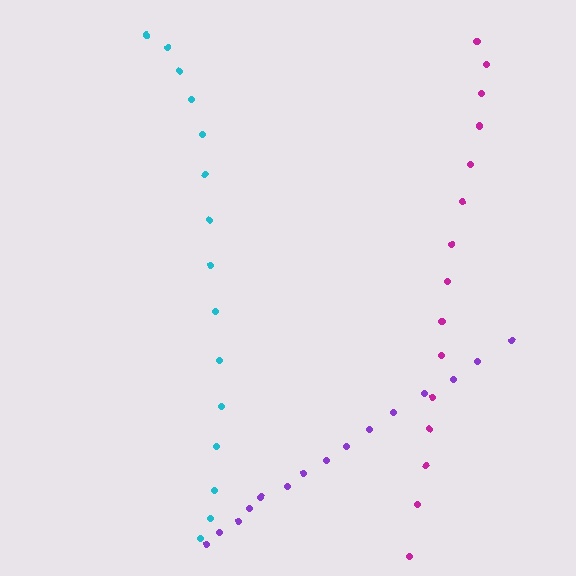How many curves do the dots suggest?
There are 3 distinct paths.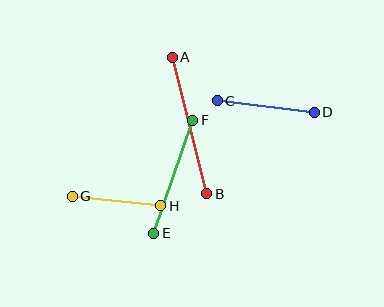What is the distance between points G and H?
The distance is approximately 89 pixels.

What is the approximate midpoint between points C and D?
The midpoint is at approximately (266, 107) pixels.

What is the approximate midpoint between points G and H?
The midpoint is at approximately (117, 201) pixels.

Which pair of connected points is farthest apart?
Points A and B are farthest apart.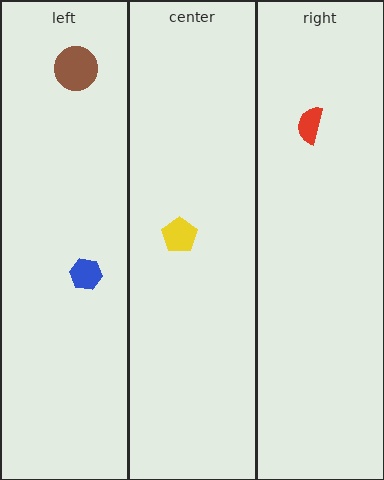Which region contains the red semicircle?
The right region.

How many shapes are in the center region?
1.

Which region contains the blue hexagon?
The left region.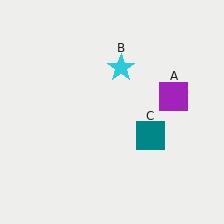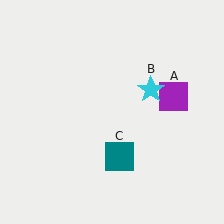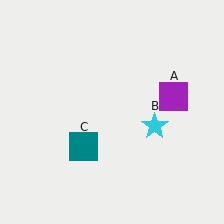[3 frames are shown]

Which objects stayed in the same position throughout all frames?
Purple square (object A) remained stationary.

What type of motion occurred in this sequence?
The cyan star (object B), teal square (object C) rotated clockwise around the center of the scene.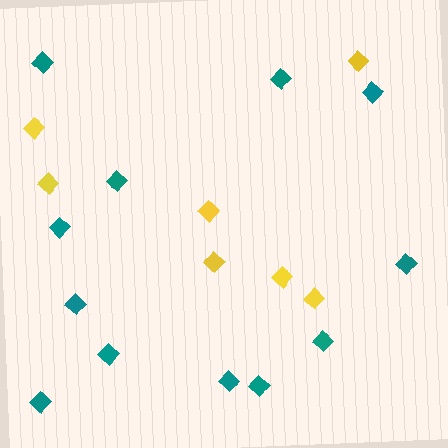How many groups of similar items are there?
There are 2 groups: one group of teal diamonds (12) and one group of yellow diamonds (7).